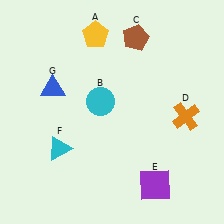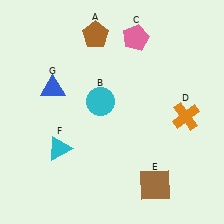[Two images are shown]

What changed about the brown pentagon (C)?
In Image 1, C is brown. In Image 2, it changed to pink.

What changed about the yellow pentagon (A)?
In Image 1, A is yellow. In Image 2, it changed to brown.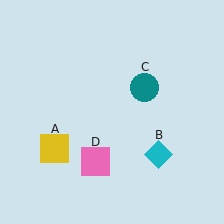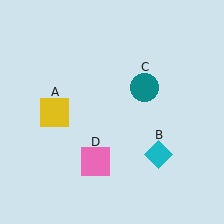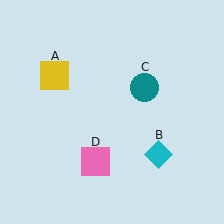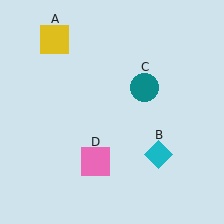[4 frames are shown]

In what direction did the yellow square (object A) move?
The yellow square (object A) moved up.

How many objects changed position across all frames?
1 object changed position: yellow square (object A).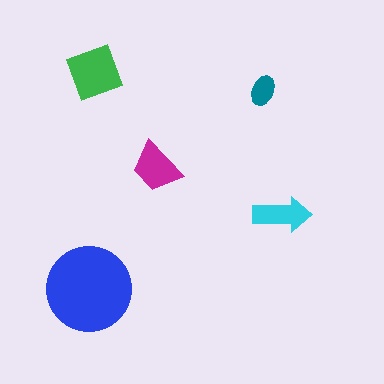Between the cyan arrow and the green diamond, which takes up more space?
The green diamond.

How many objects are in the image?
There are 5 objects in the image.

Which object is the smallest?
The teal ellipse.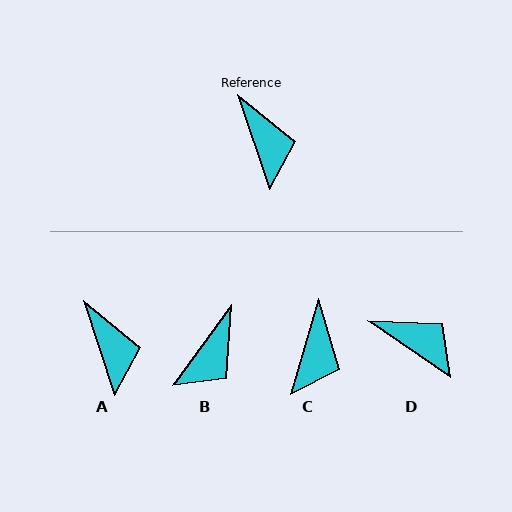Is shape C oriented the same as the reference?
No, it is off by about 34 degrees.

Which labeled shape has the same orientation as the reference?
A.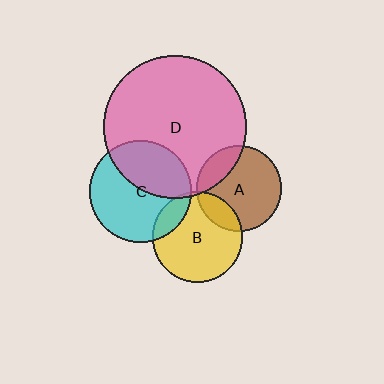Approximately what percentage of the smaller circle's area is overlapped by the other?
Approximately 40%.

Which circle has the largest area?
Circle D (pink).